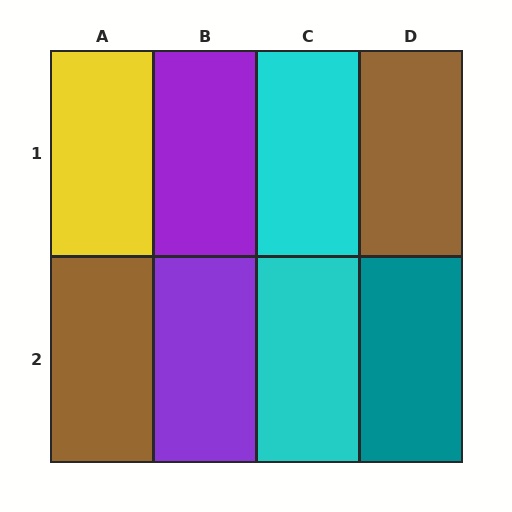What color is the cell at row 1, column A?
Yellow.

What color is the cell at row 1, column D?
Brown.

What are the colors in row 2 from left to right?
Brown, purple, cyan, teal.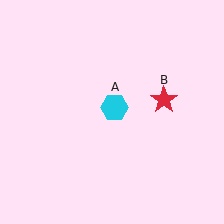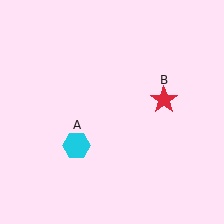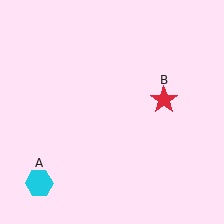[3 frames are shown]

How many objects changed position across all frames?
1 object changed position: cyan hexagon (object A).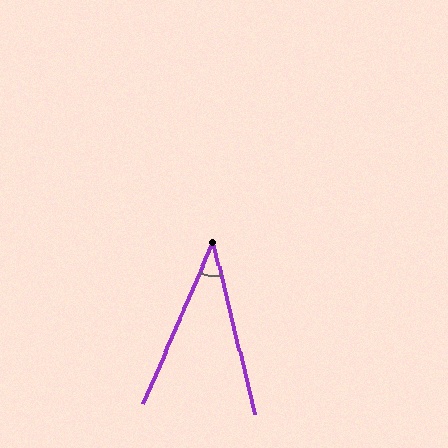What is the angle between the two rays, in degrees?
Approximately 37 degrees.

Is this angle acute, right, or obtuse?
It is acute.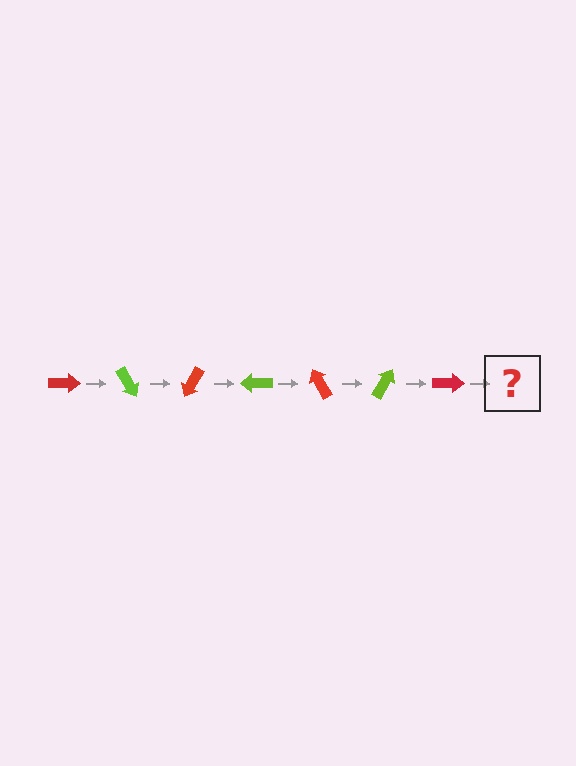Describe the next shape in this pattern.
It should be a lime arrow, rotated 420 degrees from the start.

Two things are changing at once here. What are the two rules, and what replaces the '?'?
The two rules are that it rotates 60 degrees each step and the color cycles through red and lime. The '?' should be a lime arrow, rotated 420 degrees from the start.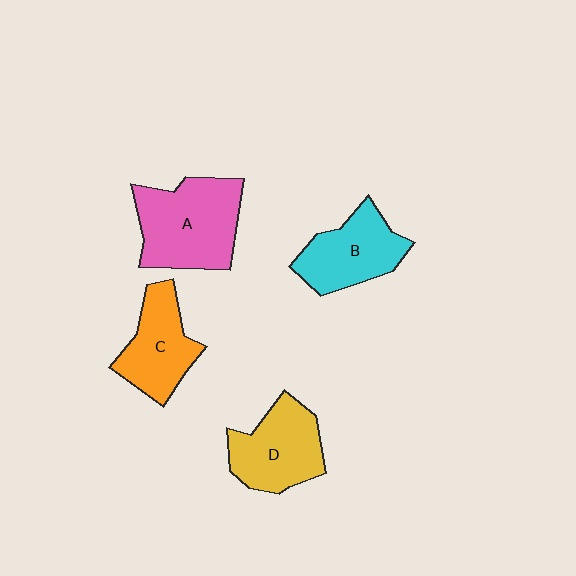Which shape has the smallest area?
Shape C (orange).